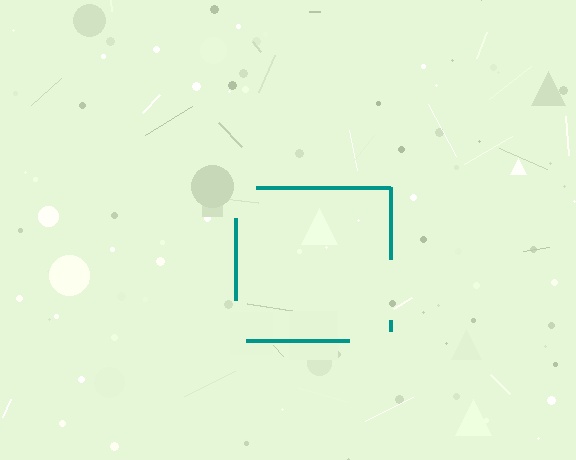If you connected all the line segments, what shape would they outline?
They would outline a square.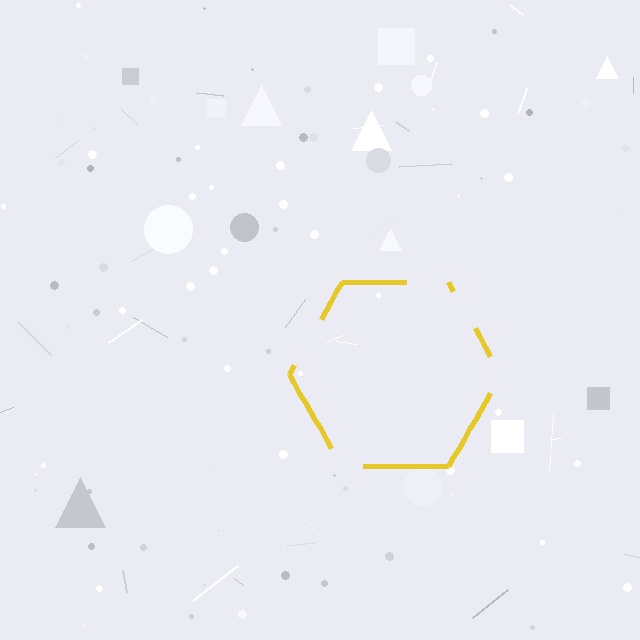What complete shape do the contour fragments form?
The contour fragments form a hexagon.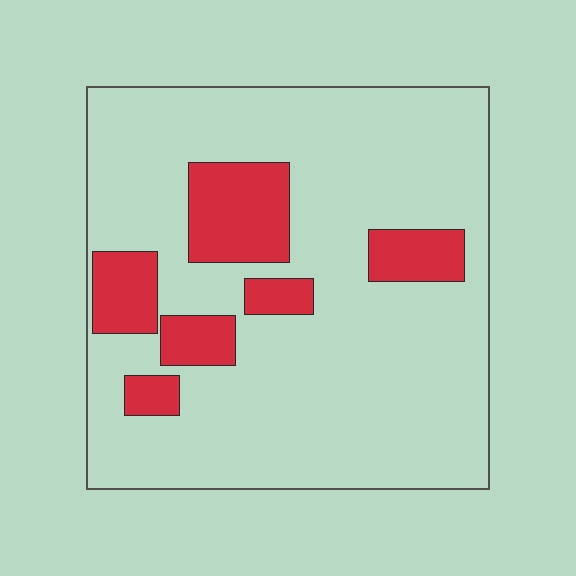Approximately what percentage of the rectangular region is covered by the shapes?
Approximately 20%.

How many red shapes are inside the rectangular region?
6.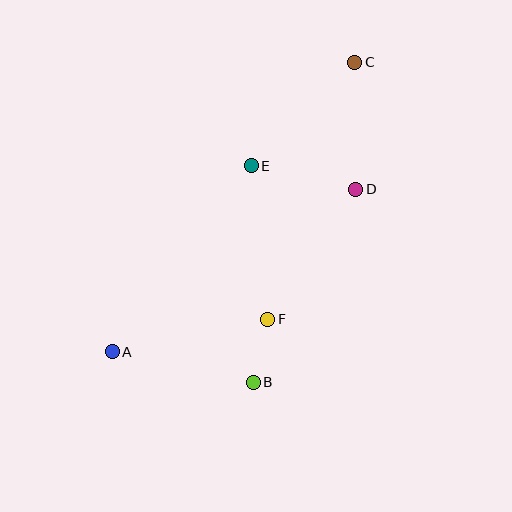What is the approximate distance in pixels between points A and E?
The distance between A and E is approximately 232 pixels.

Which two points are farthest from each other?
Points A and C are farthest from each other.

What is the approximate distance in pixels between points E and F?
The distance between E and F is approximately 155 pixels.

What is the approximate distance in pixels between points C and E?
The distance between C and E is approximately 146 pixels.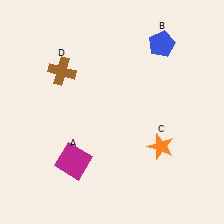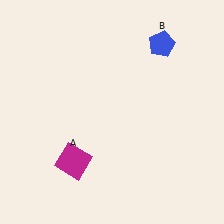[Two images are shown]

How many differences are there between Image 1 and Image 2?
There are 2 differences between the two images.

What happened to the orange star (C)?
The orange star (C) was removed in Image 2. It was in the bottom-right area of Image 1.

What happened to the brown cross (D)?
The brown cross (D) was removed in Image 2. It was in the top-left area of Image 1.